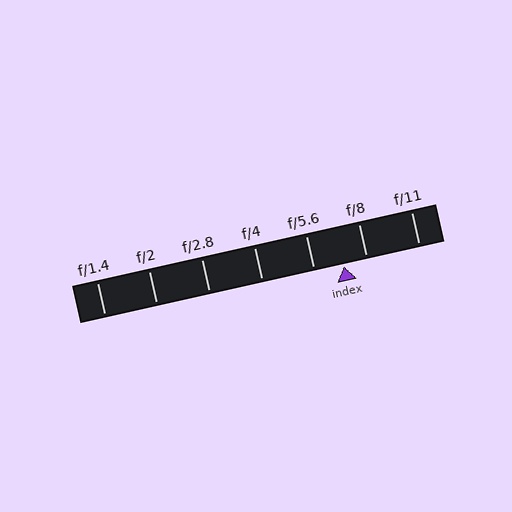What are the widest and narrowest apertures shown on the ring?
The widest aperture shown is f/1.4 and the narrowest is f/11.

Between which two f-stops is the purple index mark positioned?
The index mark is between f/5.6 and f/8.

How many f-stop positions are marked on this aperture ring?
There are 7 f-stop positions marked.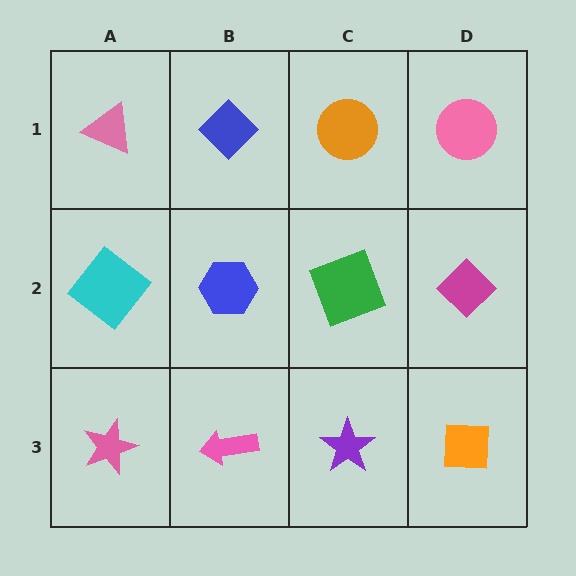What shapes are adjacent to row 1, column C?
A green square (row 2, column C), a blue diamond (row 1, column B), a pink circle (row 1, column D).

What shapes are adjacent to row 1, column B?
A blue hexagon (row 2, column B), a pink triangle (row 1, column A), an orange circle (row 1, column C).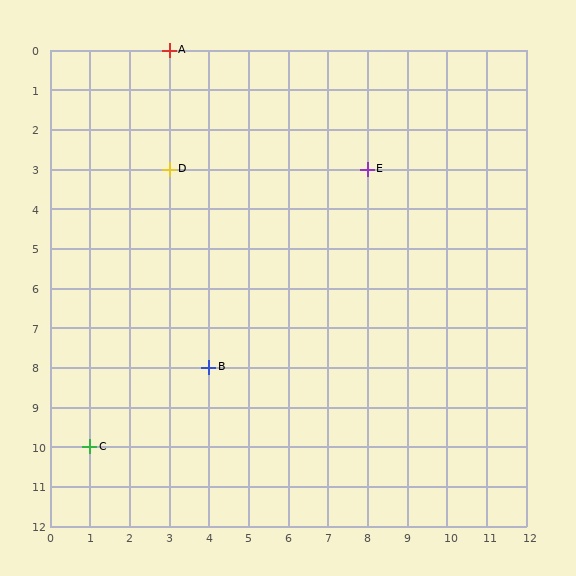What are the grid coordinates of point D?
Point D is at grid coordinates (3, 3).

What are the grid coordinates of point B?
Point B is at grid coordinates (4, 8).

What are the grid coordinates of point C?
Point C is at grid coordinates (1, 10).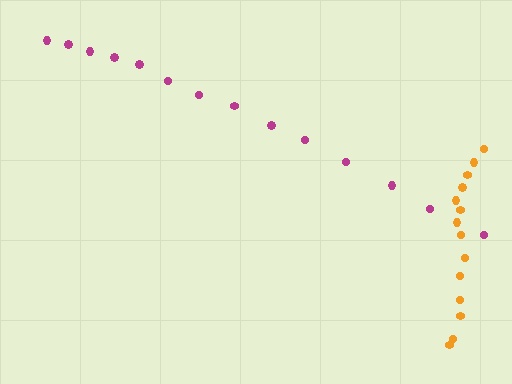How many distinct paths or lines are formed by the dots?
There are 2 distinct paths.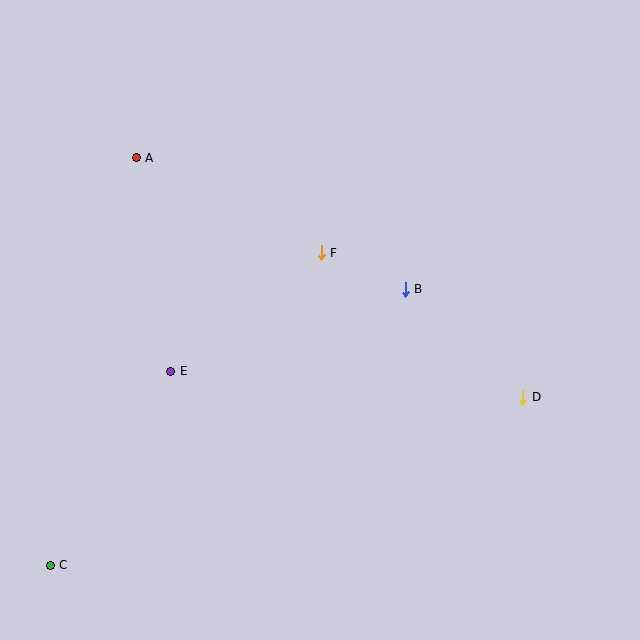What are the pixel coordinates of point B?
Point B is at (405, 289).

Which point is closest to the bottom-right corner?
Point D is closest to the bottom-right corner.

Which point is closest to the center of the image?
Point F at (321, 253) is closest to the center.